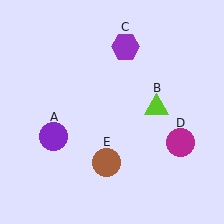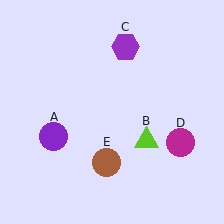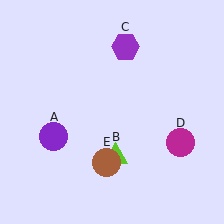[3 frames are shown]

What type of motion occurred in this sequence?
The lime triangle (object B) rotated clockwise around the center of the scene.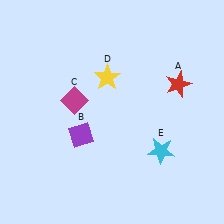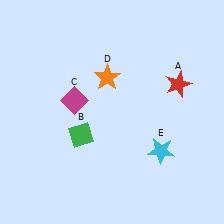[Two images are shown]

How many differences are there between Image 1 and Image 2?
There are 2 differences between the two images.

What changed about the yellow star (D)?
In Image 1, D is yellow. In Image 2, it changed to orange.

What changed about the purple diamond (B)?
In Image 1, B is purple. In Image 2, it changed to green.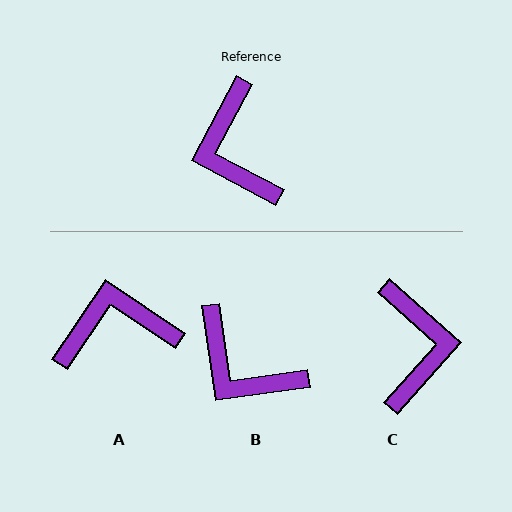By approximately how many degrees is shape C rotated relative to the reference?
Approximately 166 degrees counter-clockwise.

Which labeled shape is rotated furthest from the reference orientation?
C, about 166 degrees away.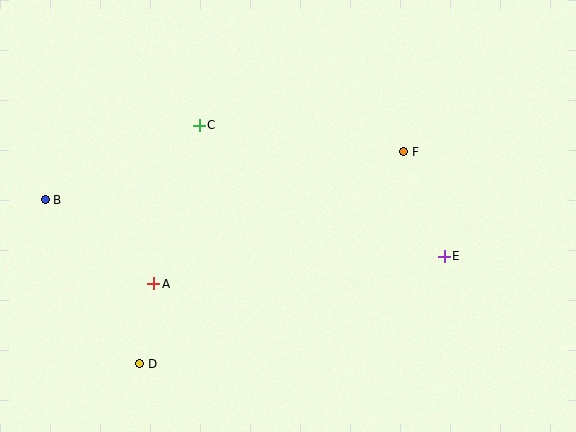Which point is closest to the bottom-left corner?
Point D is closest to the bottom-left corner.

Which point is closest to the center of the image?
Point C at (199, 125) is closest to the center.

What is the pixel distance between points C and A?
The distance between C and A is 165 pixels.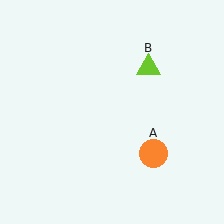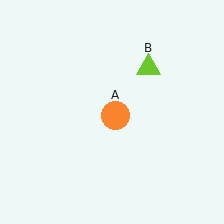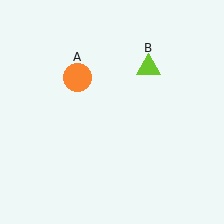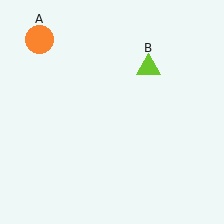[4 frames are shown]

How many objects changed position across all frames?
1 object changed position: orange circle (object A).